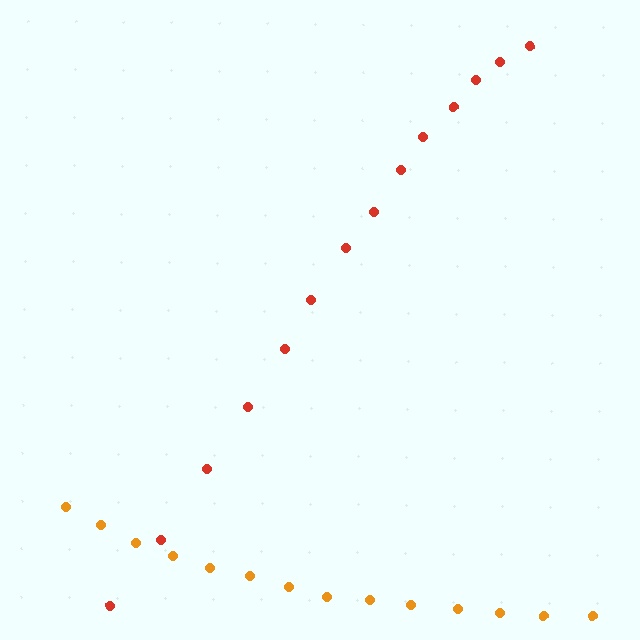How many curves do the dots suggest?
There are 2 distinct paths.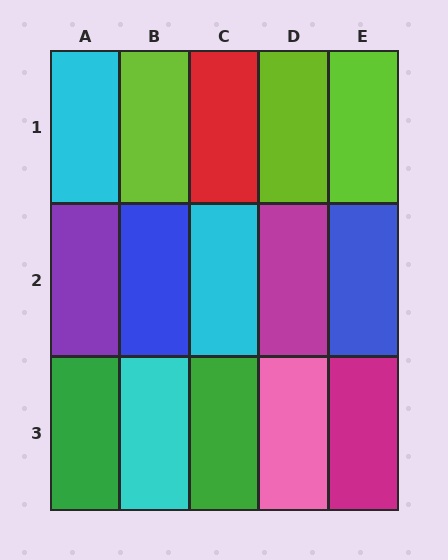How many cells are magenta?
2 cells are magenta.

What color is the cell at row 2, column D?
Magenta.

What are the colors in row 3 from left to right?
Green, cyan, green, pink, magenta.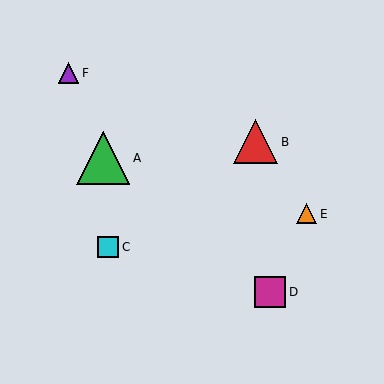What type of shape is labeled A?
Shape A is a green triangle.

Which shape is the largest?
The green triangle (labeled A) is the largest.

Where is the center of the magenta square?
The center of the magenta square is at (270, 292).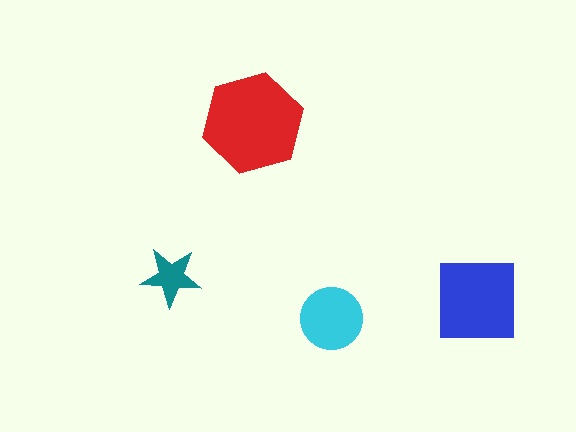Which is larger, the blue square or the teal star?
The blue square.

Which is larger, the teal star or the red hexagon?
The red hexagon.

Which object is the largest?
The red hexagon.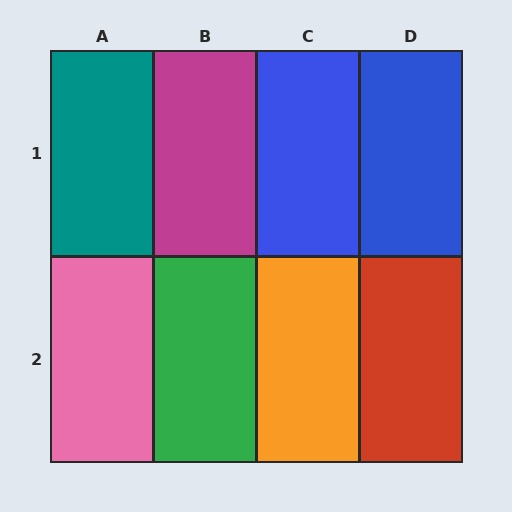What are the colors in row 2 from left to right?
Pink, green, orange, red.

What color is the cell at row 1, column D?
Blue.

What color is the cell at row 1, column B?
Magenta.